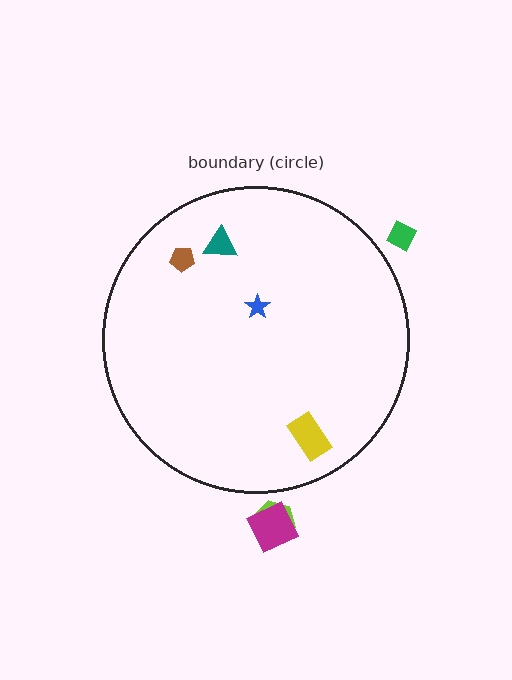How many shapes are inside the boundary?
4 inside, 3 outside.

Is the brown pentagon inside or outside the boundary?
Inside.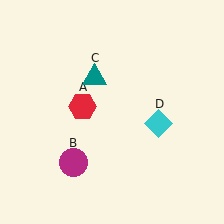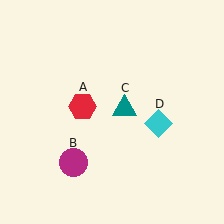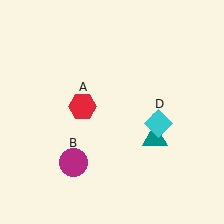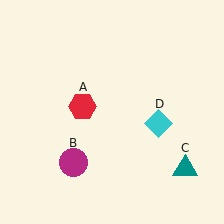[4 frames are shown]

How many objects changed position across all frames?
1 object changed position: teal triangle (object C).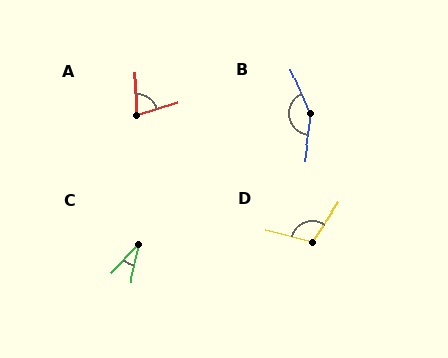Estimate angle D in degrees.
Approximately 110 degrees.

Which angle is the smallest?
C, at approximately 32 degrees.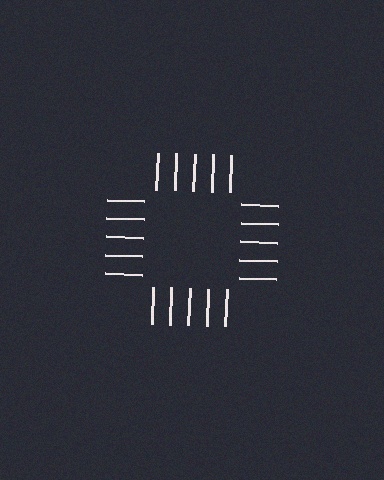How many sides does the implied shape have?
4 sides — the line-ends trace a square.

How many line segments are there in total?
20 — 5 along each of the 4 edges.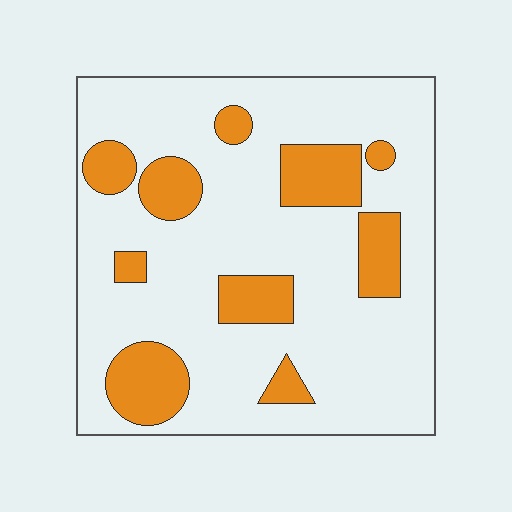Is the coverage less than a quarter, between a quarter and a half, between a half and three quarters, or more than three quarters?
Less than a quarter.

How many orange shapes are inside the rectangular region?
10.